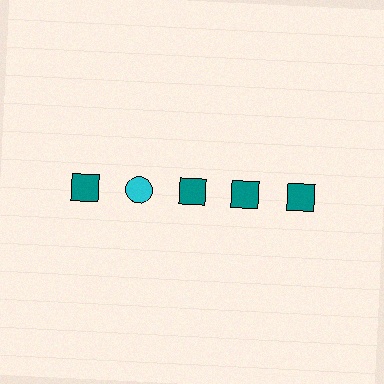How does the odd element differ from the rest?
It differs in both color (cyan instead of teal) and shape (circle instead of square).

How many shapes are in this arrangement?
There are 5 shapes arranged in a grid pattern.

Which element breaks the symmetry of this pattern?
The cyan circle in the top row, second from left column breaks the symmetry. All other shapes are teal squares.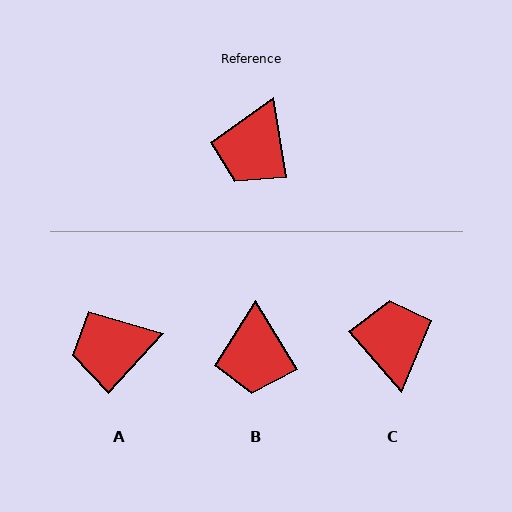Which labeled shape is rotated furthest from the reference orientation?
C, about 148 degrees away.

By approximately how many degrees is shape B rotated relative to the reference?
Approximately 22 degrees counter-clockwise.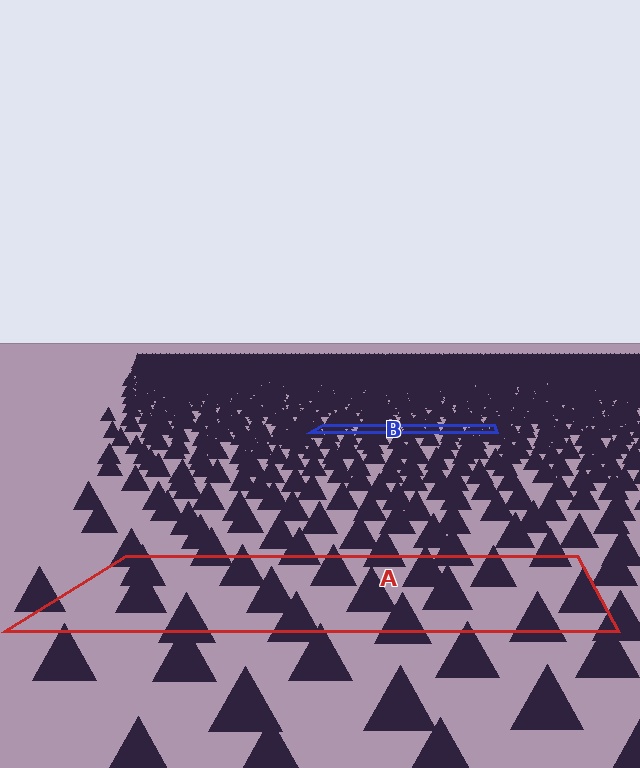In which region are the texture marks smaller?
The texture marks are smaller in region B, because it is farther away.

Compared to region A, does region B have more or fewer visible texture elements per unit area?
Region B has more texture elements per unit area — they are packed more densely because it is farther away.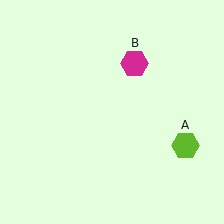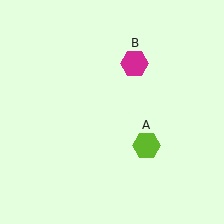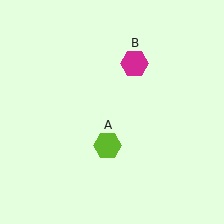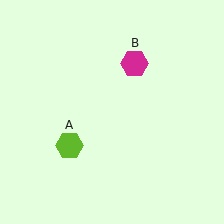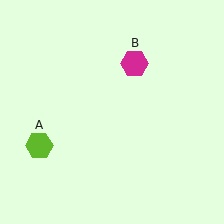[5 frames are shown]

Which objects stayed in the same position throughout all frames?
Magenta hexagon (object B) remained stationary.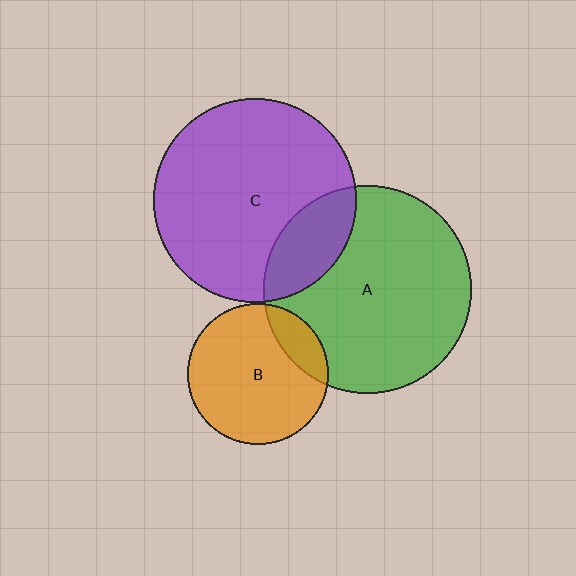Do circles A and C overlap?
Yes.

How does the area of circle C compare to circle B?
Approximately 2.1 times.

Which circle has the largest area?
Circle A (green).